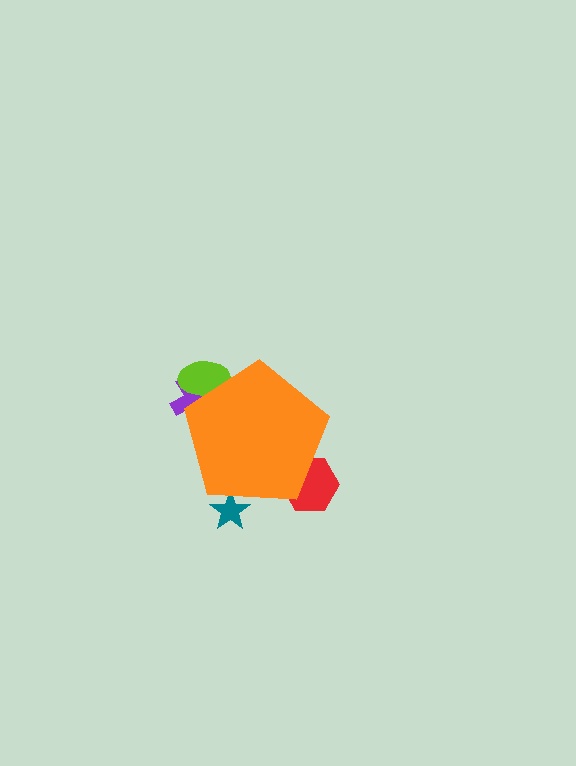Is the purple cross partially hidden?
Yes, the purple cross is partially hidden behind the orange pentagon.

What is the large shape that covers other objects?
An orange pentagon.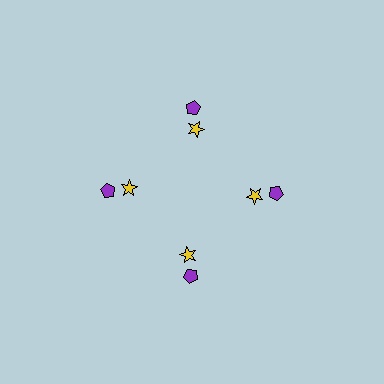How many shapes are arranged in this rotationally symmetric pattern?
There are 8 shapes, arranged in 4 groups of 2.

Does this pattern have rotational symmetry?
Yes, this pattern has 4-fold rotational symmetry. It looks the same after rotating 90 degrees around the center.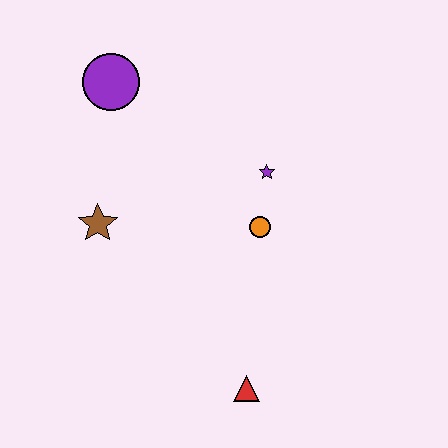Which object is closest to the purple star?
The orange circle is closest to the purple star.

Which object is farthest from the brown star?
The red triangle is farthest from the brown star.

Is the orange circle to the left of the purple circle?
No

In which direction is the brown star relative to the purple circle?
The brown star is below the purple circle.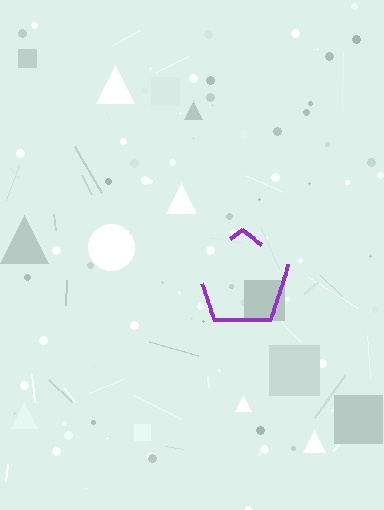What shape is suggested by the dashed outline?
The dashed outline suggests a pentagon.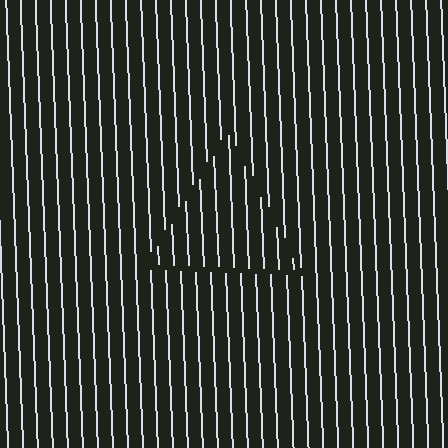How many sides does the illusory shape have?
3 sides — the line-ends trace a triangle.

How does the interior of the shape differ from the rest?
The interior of the shape contains the same grating, shifted by half a period — the contour is defined by the phase discontinuity where line-ends from the inner and outer gratings abut.